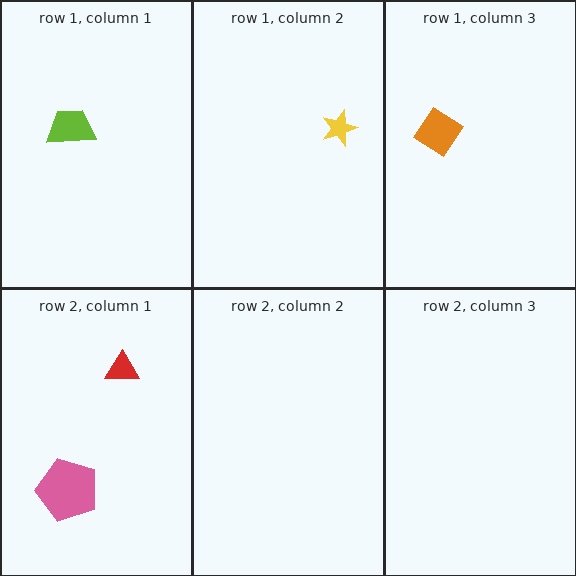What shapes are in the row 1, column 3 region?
The orange diamond.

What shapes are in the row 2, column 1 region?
The red triangle, the pink pentagon.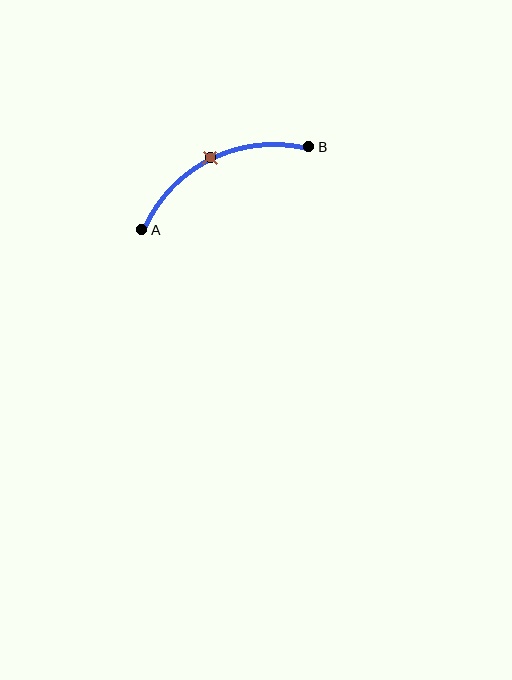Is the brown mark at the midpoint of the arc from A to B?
Yes. The brown mark lies on the arc at equal arc-length from both A and B — it is the arc midpoint.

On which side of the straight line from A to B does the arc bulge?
The arc bulges above the straight line connecting A and B.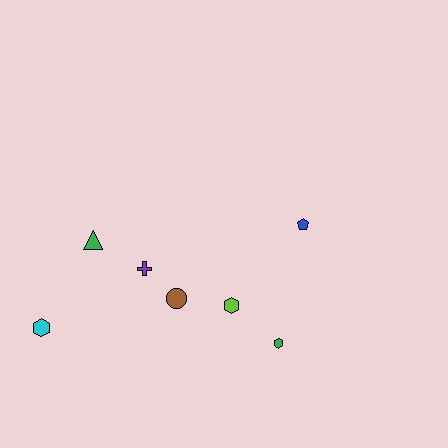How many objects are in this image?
There are 7 objects.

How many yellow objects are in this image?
There are no yellow objects.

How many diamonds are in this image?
There are no diamonds.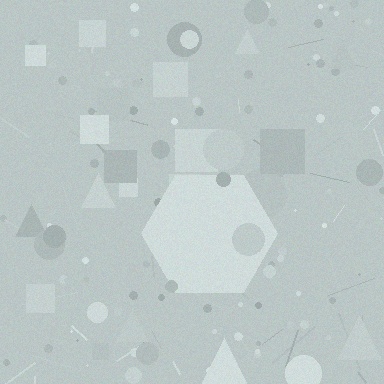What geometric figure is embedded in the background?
A hexagon is embedded in the background.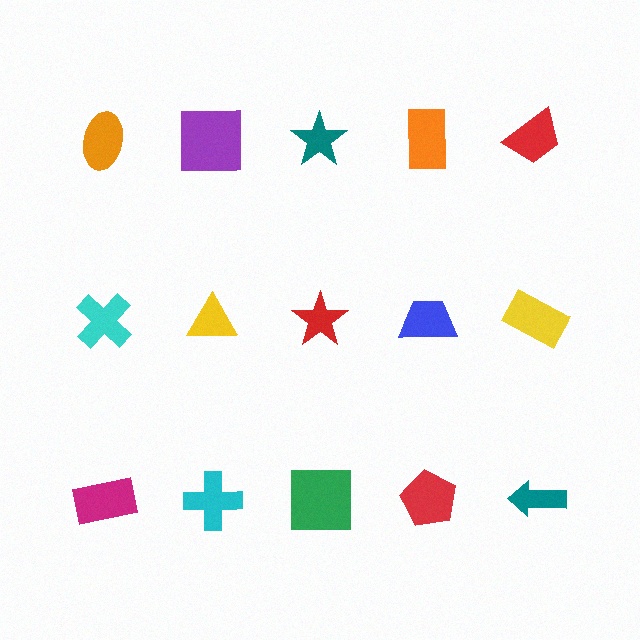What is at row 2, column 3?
A red star.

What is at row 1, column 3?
A teal star.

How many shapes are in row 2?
5 shapes.